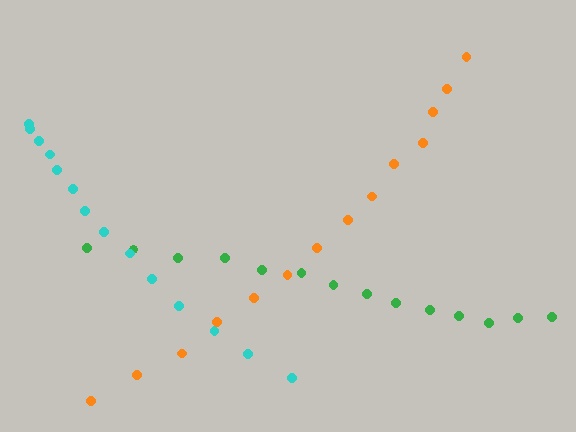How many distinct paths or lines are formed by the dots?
There are 3 distinct paths.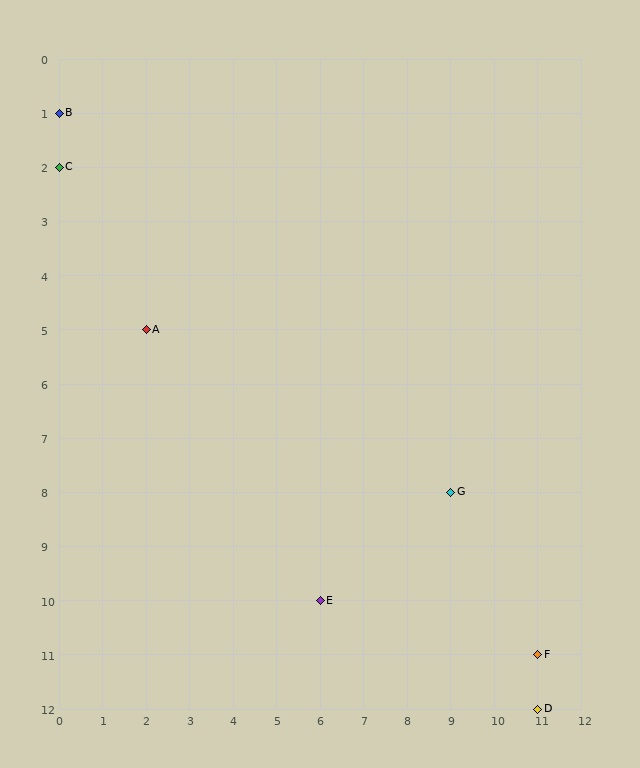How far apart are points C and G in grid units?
Points C and G are 9 columns and 6 rows apart (about 10.8 grid units diagonally).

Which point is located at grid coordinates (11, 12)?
Point D is at (11, 12).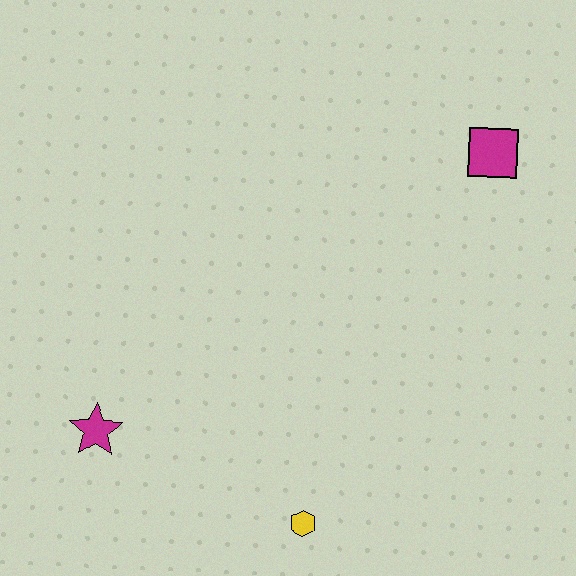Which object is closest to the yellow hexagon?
The magenta star is closest to the yellow hexagon.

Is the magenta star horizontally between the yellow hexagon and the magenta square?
No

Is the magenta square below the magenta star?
No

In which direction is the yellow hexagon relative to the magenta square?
The yellow hexagon is below the magenta square.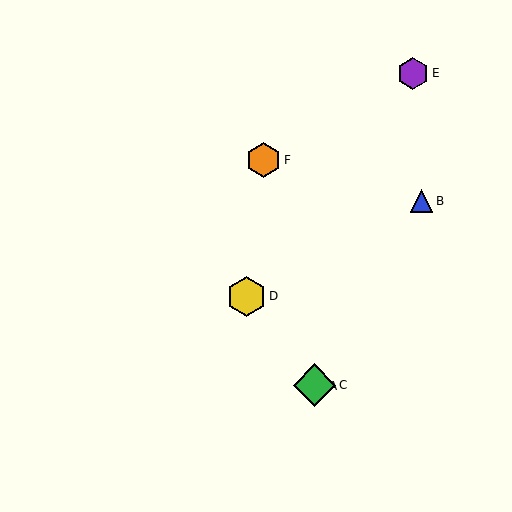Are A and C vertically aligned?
Yes, both are at x≈315.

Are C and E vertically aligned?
No, C is at x≈315 and E is at x≈413.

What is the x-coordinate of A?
Object A is at x≈315.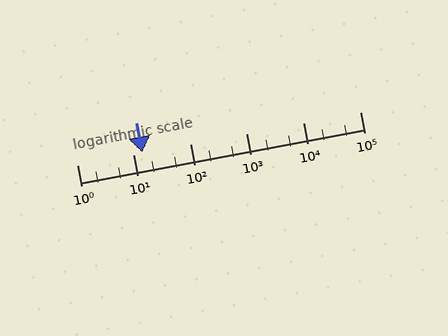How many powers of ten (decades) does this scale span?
The scale spans 5 decades, from 1 to 100000.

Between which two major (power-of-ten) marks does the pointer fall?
The pointer is between 10 and 100.